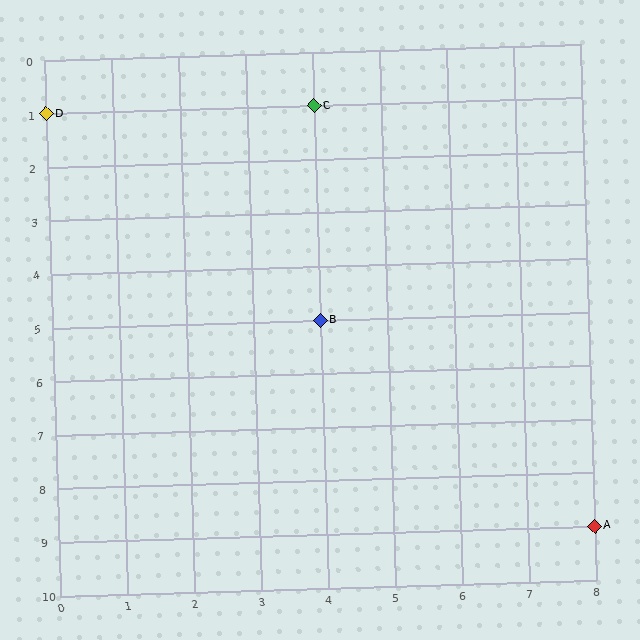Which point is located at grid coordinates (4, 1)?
Point C is at (4, 1).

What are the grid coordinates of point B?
Point B is at grid coordinates (4, 5).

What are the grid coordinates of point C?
Point C is at grid coordinates (4, 1).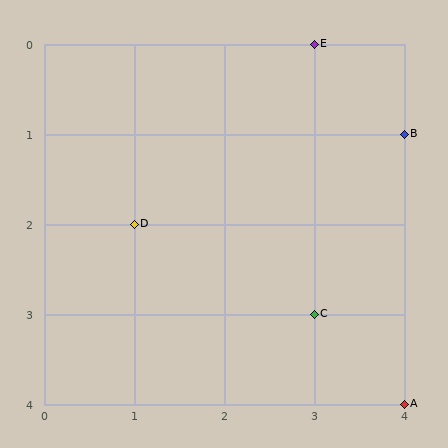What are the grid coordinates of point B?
Point B is at grid coordinates (4, 1).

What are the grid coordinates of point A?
Point A is at grid coordinates (4, 4).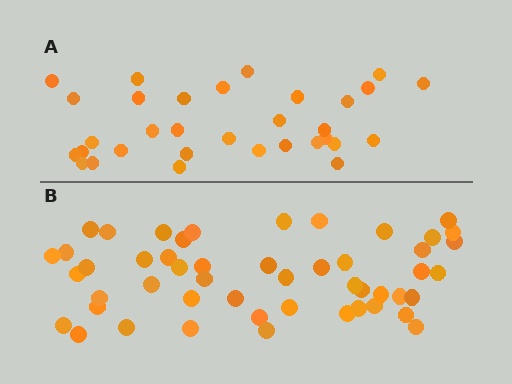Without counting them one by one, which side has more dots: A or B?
Region B (the bottom region) has more dots.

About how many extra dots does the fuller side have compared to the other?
Region B has approximately 20 more dots than region A.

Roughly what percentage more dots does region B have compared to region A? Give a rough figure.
About 55% more.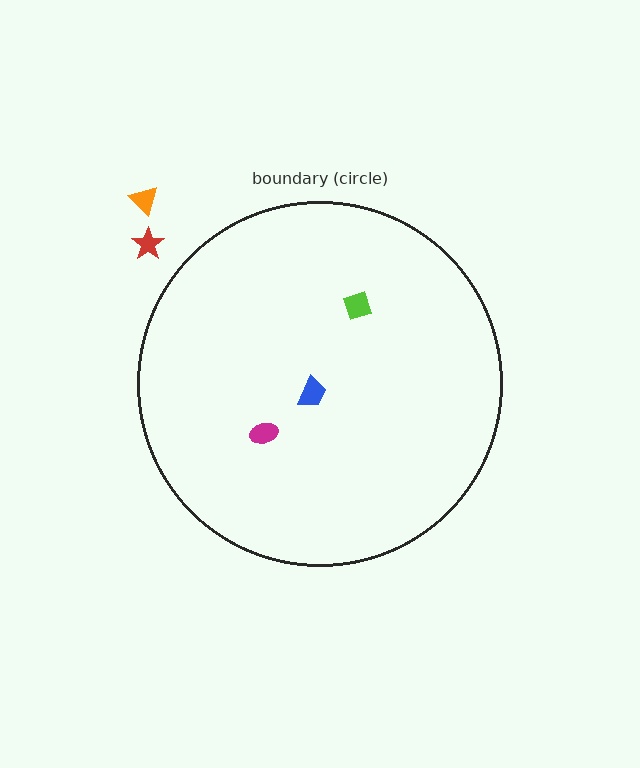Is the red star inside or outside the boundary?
Outside.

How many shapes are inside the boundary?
3 inside, 2 outside.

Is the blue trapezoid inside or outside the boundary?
Inside.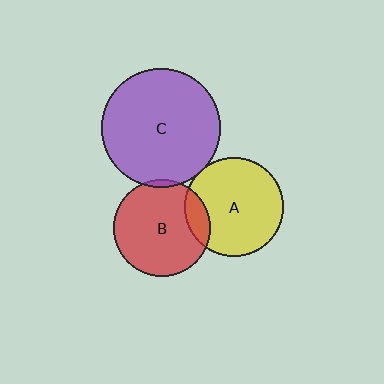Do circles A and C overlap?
Yes.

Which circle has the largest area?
Circle C (purple).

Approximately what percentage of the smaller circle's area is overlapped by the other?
Approximately 5%.